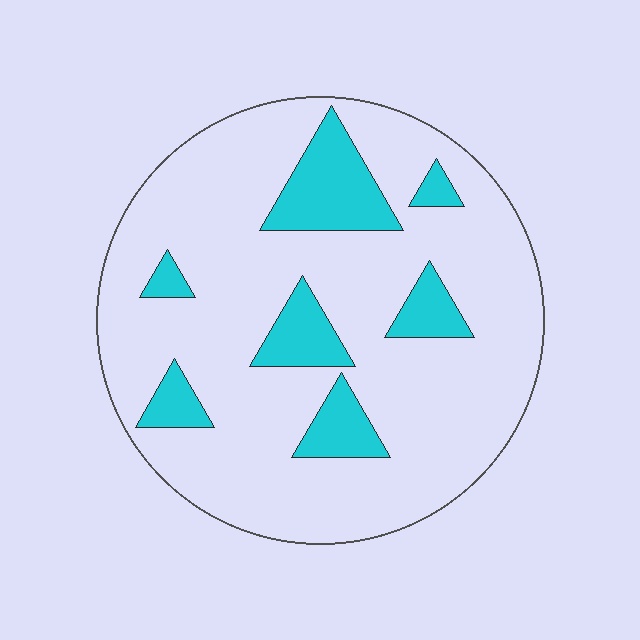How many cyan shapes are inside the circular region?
7.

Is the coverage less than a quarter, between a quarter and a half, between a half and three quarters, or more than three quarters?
Less than a quarter.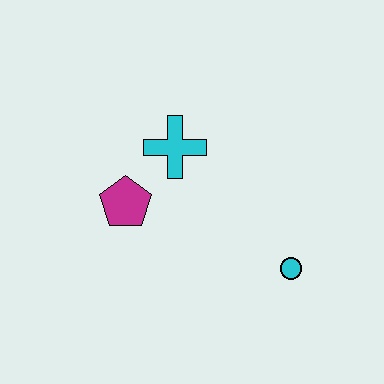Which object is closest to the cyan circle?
The cyan cross is closest to the cyan circle.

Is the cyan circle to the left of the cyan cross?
No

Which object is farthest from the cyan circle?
The magenta pentagon is farthest from the cyan circle.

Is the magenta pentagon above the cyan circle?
Yes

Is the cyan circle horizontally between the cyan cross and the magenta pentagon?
No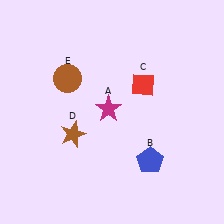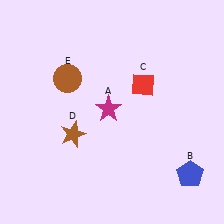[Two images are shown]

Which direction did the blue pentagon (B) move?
The blue pentagon (B) moved right.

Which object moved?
The blue pentagon (B) moved right.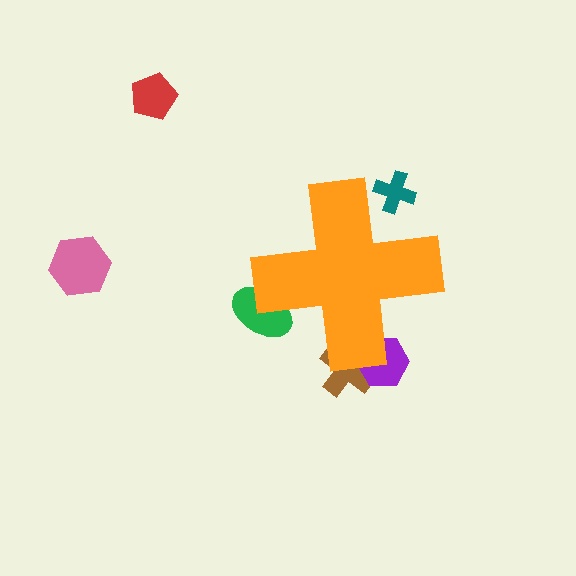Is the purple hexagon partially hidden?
Yes, the purple hexagon is partially hidden behind the orange cross.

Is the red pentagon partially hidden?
No, the red pentagon is fully visible.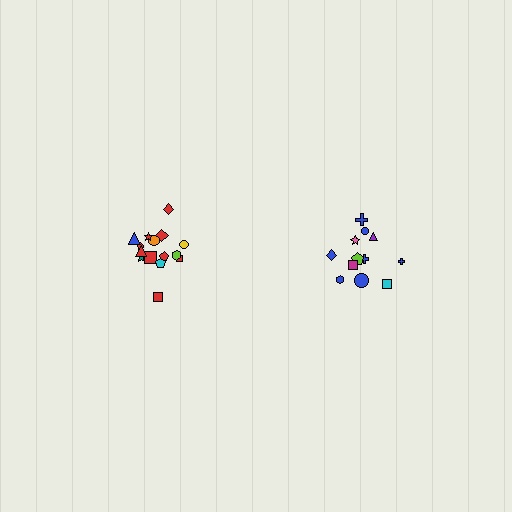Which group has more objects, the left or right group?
The left group.